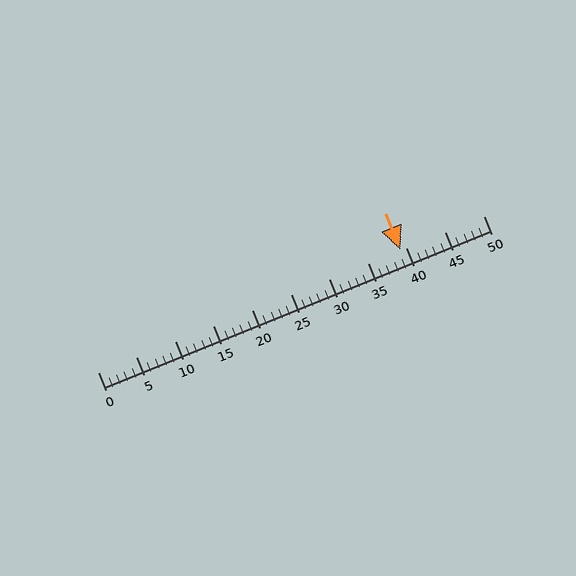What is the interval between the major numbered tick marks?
The major tick marks are spaced 5 units apart.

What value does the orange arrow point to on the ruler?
The orange arrow points to approximately 39.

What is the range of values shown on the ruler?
The ruler shows values from 0 to 50.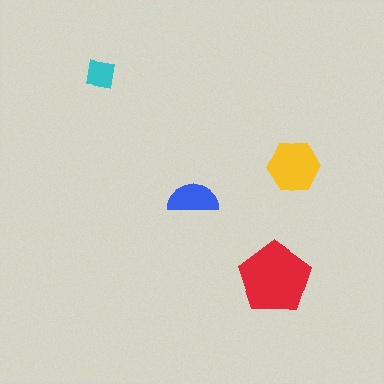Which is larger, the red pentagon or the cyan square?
The red pentagon.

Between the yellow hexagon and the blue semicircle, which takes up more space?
The yellow hexagon.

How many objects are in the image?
There are 4 objects in the image.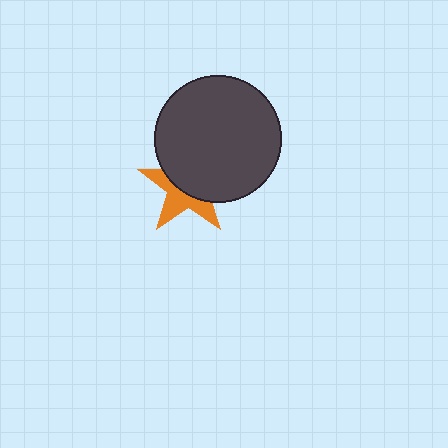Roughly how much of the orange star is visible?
A small part of it is visible (roughly 44%).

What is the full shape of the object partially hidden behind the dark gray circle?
The partially hidden object is an orange star.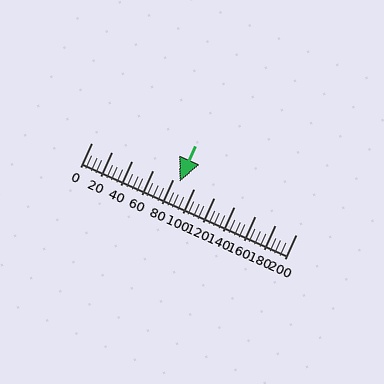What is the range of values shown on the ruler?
The ruler shows values from 0 to 200.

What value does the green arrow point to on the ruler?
The green arrow points to approximately 86.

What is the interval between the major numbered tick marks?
The major tick marks are spaced 20 units apart.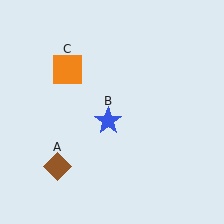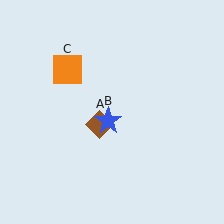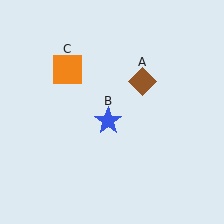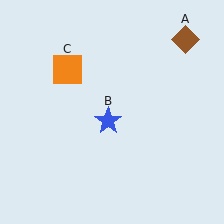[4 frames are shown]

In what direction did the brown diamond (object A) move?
The brown diamond (object A) moved up and to the right.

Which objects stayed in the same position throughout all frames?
Blue star (object B) and orange square (object C) remained stationary.